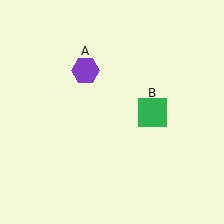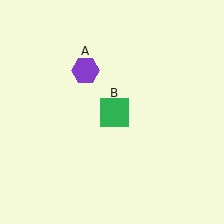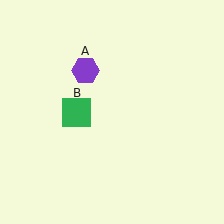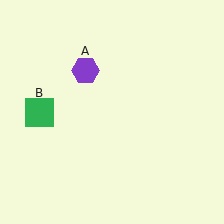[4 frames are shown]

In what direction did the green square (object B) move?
The green square (object B) moved left.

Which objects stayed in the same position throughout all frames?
Purple hexagon (object A) remained stationary.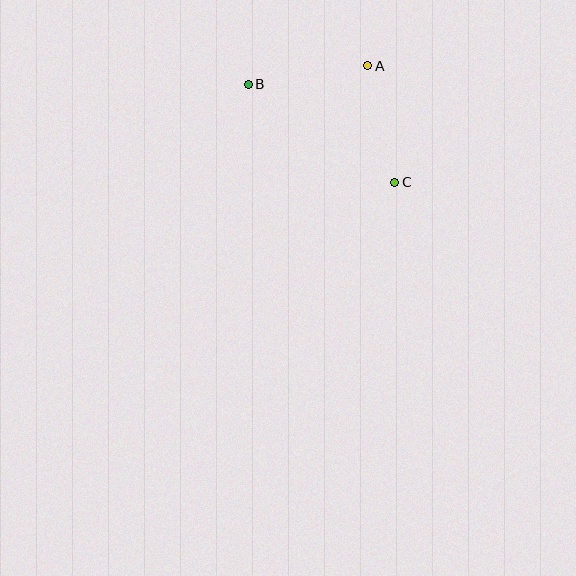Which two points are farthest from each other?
Points B and C are farthest from each other.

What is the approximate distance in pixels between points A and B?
The distance between A and B is approximately 121 pixels.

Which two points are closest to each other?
Points A and C are closest to each other.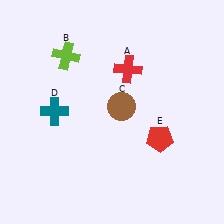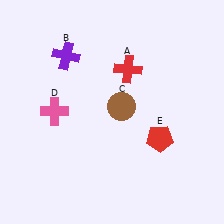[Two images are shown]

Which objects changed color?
B changed from lime to purple. D changed from teal to pink.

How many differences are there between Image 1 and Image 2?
There are 2 differences between the two images.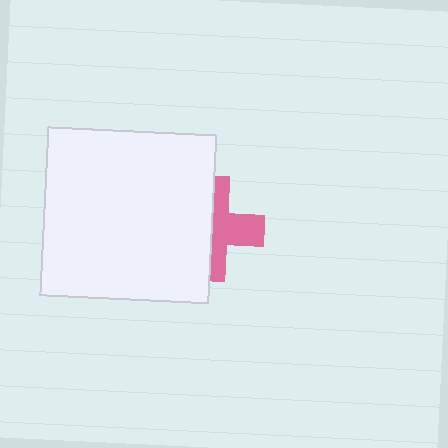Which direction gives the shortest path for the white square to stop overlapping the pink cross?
Moving left gives the shortest separation.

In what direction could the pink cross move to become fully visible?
The pink cross could move right. That would shift it out from behind the white square entirely.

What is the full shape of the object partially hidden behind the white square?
The partially hidden object is a pink cross.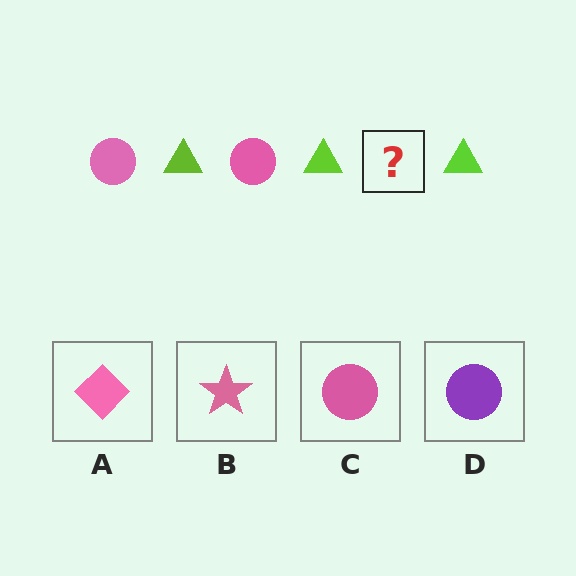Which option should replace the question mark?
Option C.